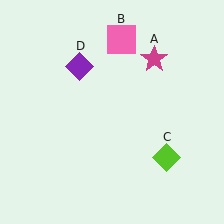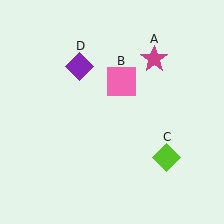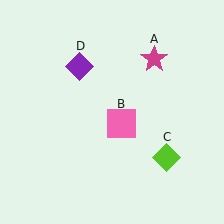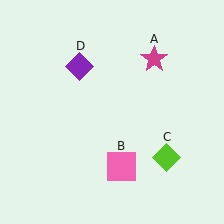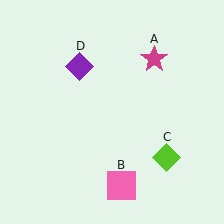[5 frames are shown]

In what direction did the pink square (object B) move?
The pink square (object B) moved down.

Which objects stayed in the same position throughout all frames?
Magenta star (object A) and lime diamond (object C) and purple diamond (object D) remained stationary.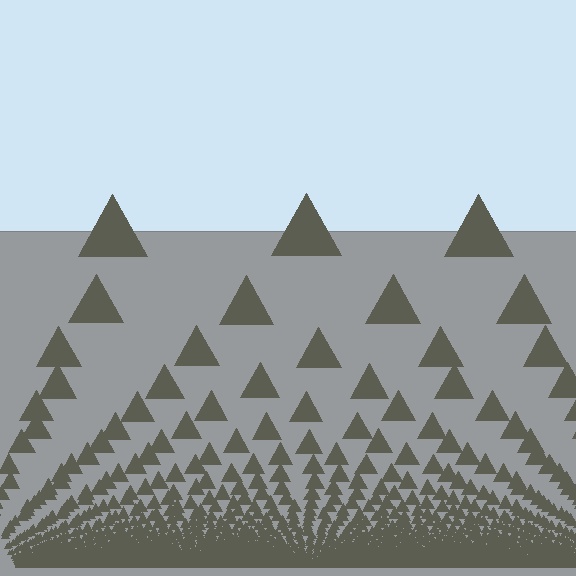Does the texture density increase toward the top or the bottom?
Density increases toward the bottom.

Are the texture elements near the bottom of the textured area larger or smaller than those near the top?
Smaller. The gradient is inverted — elements near the bottom are smaller and denser.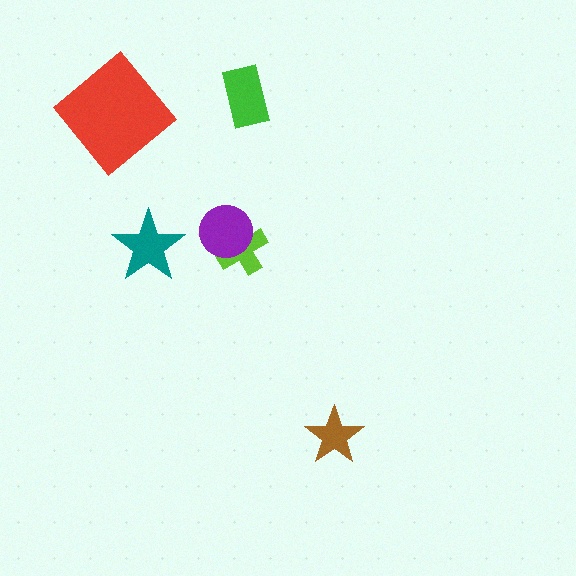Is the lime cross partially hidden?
Yes, it is partially covered by another shape.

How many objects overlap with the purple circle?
1 object overlaps with the purple circle.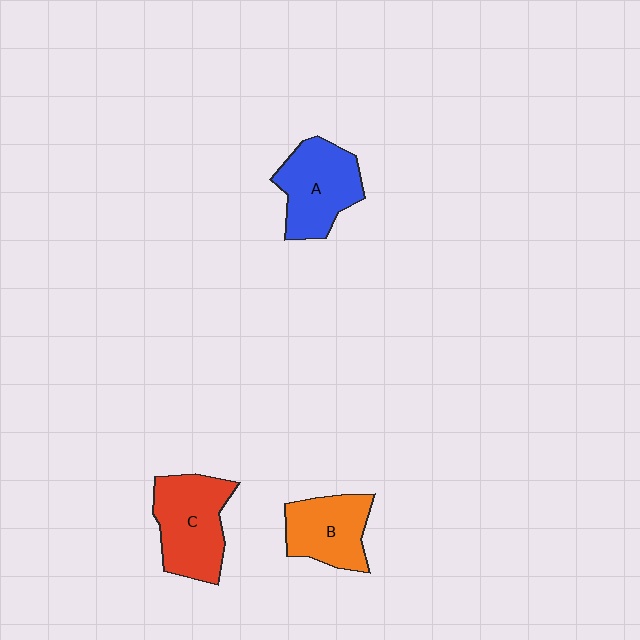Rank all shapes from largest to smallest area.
From largest to smallest: C (red), A (blue), B (orange).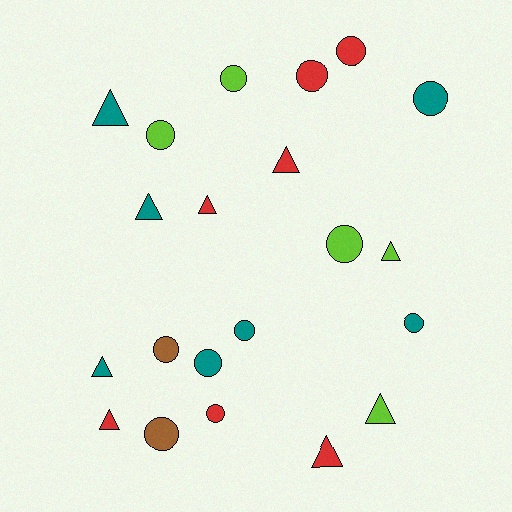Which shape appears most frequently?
Circle, with 12 objects.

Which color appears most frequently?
Teal, with 7 objects.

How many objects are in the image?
There are 21 objects.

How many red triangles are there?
There are 4 red triangles.